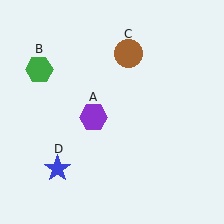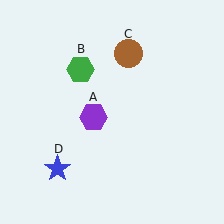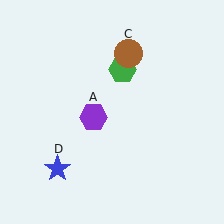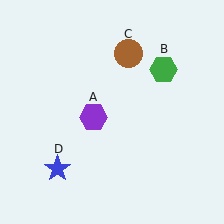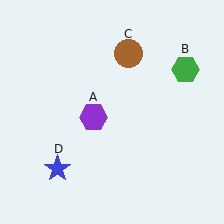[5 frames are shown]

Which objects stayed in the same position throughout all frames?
Purple hexagon (object A) and brown circle (object C) and blue star (object D) remained stationary.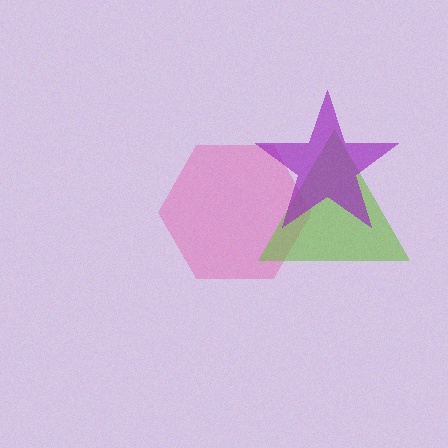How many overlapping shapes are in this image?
There are 3 overlapping shapes in the image.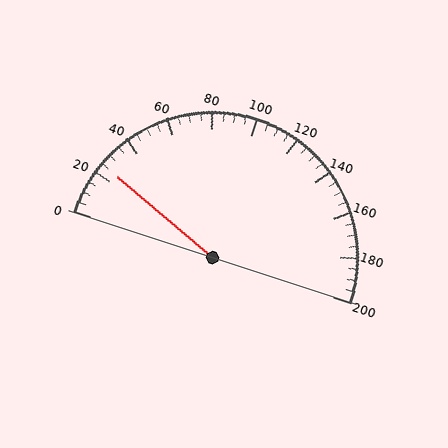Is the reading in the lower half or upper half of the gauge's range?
The reading is in the lower half of the range (0 to 200).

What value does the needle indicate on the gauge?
The needle indicates approximately 25.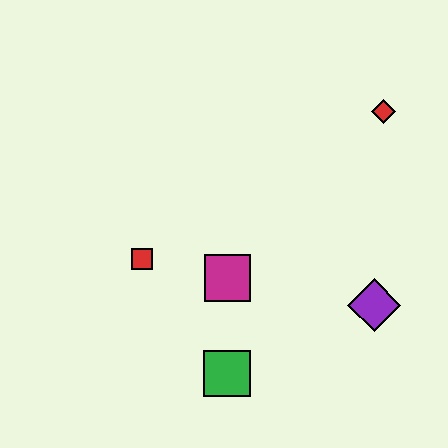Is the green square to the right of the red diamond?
No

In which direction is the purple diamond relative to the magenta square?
The purple diamond is to the right of the magenta square.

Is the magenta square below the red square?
Yes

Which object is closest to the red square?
The magenta square is closest to the red square.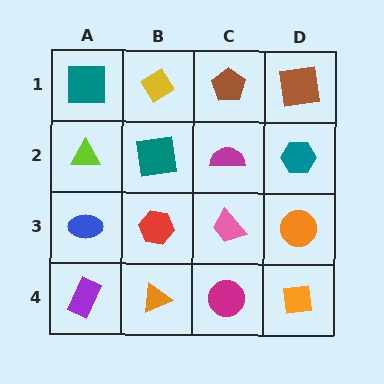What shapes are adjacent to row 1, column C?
A magenta semicircle (row 2, column C), a yellow diamond (row 1, column B), a brown square (row 1, column D).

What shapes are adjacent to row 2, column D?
A brown square (row 1, column D), an orange circle (row 3, column D), a magenta semicircle (row 2, column C).